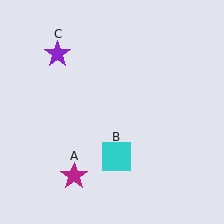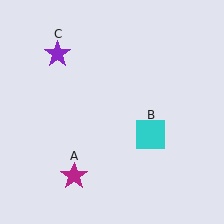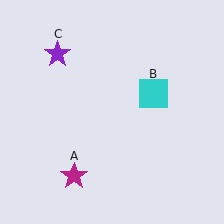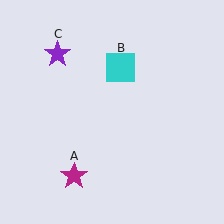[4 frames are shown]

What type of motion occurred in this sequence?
The cyan square (object B) rotated counterclockwise around the center of the scene.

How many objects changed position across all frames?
1 object changed position: cyan square (object B).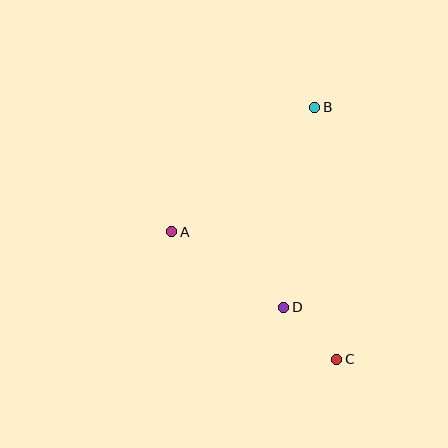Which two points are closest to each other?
Points C and D are closest to each other.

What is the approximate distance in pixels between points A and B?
The distance between A and B is approximately 190 pixels.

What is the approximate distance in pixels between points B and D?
The distance between B and D is approximately 203 pixels.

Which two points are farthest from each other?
Points B and C are farthest from each other.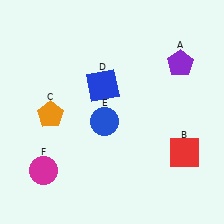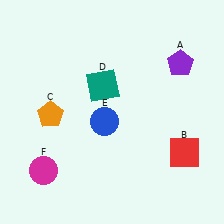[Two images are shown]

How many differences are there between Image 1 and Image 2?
There is 1 difference between the two images.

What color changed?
The square (D) changed from blue in Image 1 to teal in Image 2.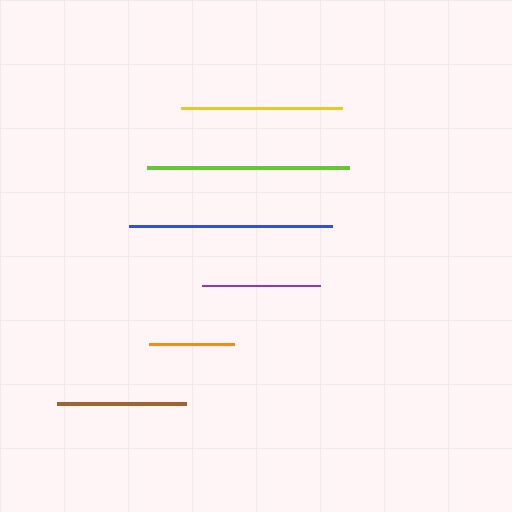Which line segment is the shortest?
The orange line is the shortest at approximately 85 pixels.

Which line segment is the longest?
The blue line is the longest at approximately 203 pixels.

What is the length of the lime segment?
The lime segment is approximately 201 pixels long.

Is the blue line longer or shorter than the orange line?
The blue line is longer than the orange line.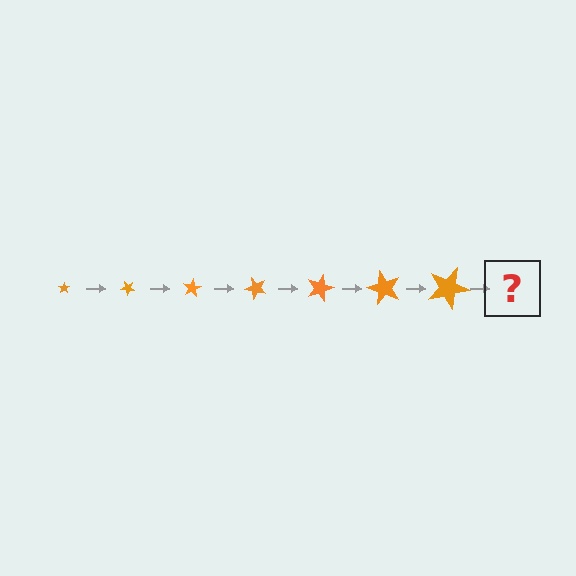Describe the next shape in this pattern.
It should be a star, larger than the previous one and rotated 280 degrees from the start.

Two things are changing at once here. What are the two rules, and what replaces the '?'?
The two rules are that the star grows larger each step and it rotates 40 degrees each step. The '?' should be a star, larger than the previous one and rotated 280 degrees from the start.